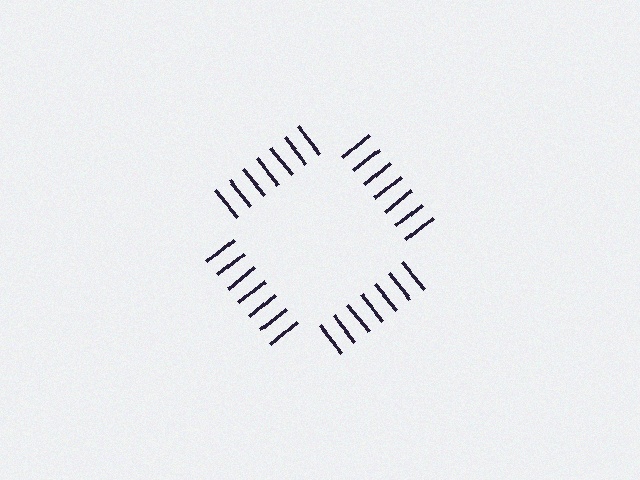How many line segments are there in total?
28 — 7 along each of the 4 edges.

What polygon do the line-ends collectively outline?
An illusory square — the line segments terminate on its edges but no continuous stroke is drawn.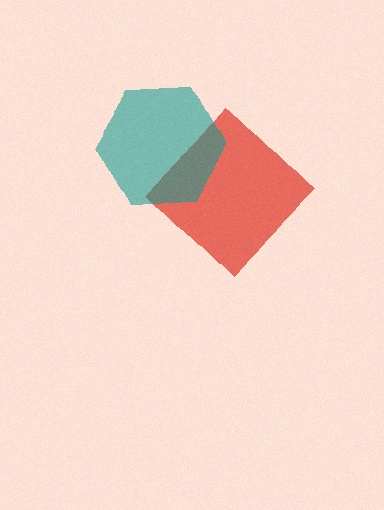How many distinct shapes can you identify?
There are 2 distinct shapes: a red diamond, a teal hexagon.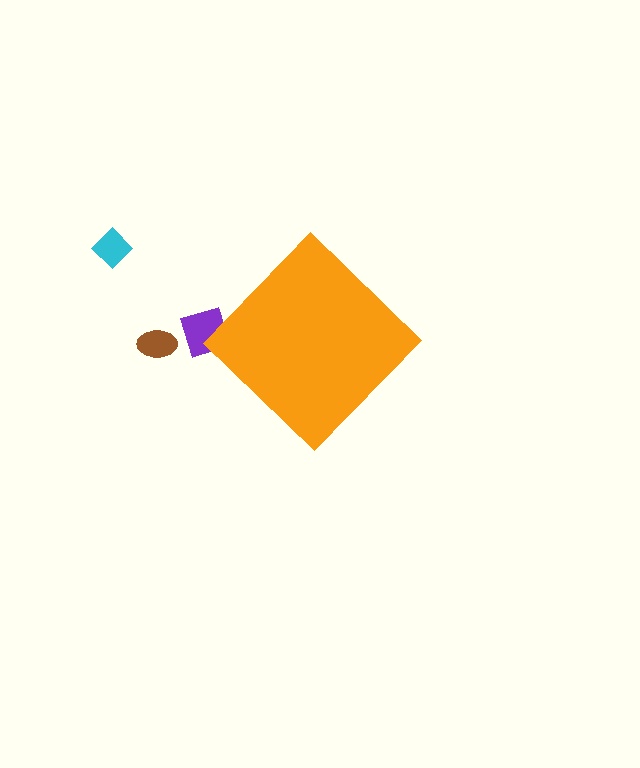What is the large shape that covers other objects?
An orange diamond.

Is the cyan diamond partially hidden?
No, the cyan diamond is fully visible.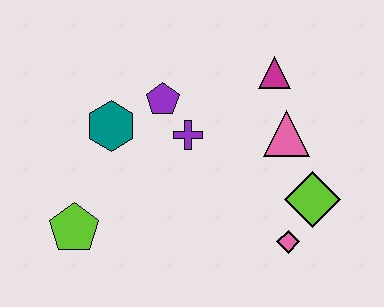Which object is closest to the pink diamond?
The lime diamond is closest to the pink diamond.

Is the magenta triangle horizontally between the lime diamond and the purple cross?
Yes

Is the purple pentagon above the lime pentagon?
Yes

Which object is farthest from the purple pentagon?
The pink diamond is farthest from the purple pentagon.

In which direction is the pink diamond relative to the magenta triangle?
The pink diamond is below the magenta triangle.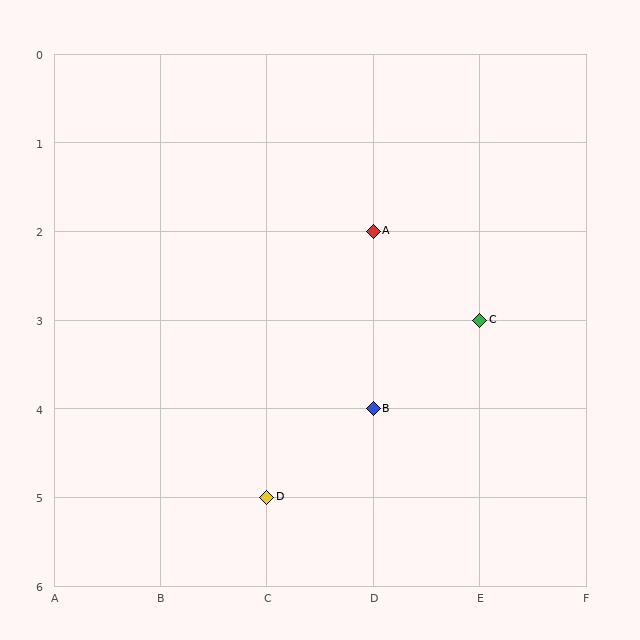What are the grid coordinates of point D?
Point D is at grid coordinates (C, 5).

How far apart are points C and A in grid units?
Points C and A are 1 column and 1 row apart (about 1.4 grid units diagonally).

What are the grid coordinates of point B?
Point B is at grid coordinates (D, 4).